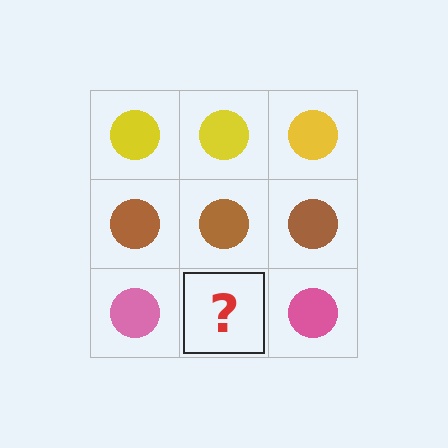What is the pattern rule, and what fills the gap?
The rule is that each row has a consistent color. The gap should be filled with a pink circle.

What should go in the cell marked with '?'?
The missing cell should contain a pink circle.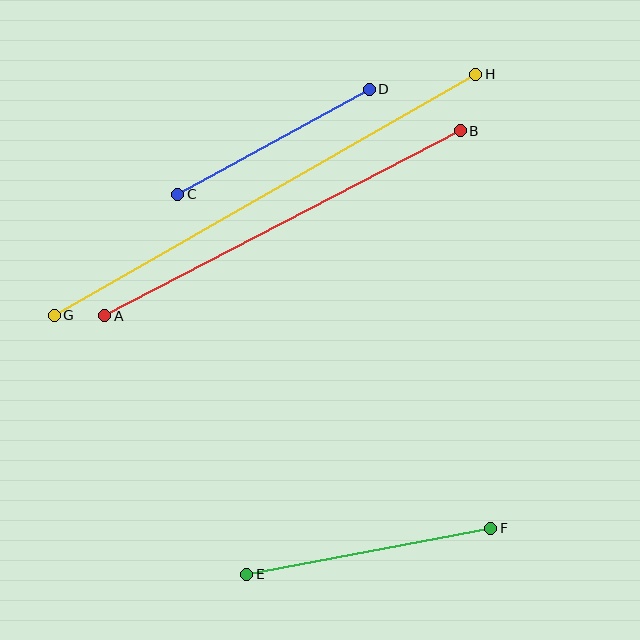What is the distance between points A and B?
The distance is approximately 401 pixels.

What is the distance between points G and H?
The distance is approximately 486 pixels.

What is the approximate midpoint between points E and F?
The midpoint is at approximately (368, 551) pixels.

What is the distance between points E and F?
The distance is approximately 248 pixels.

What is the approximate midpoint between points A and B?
The midpoint is at approximately (282, 223) pixels.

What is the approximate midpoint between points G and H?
The midpoint is at approximately (265, 195) pixels.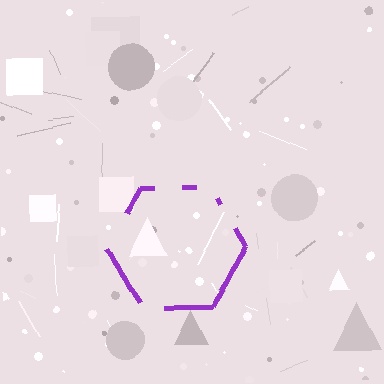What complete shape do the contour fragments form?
The contour fragments form a hexagon.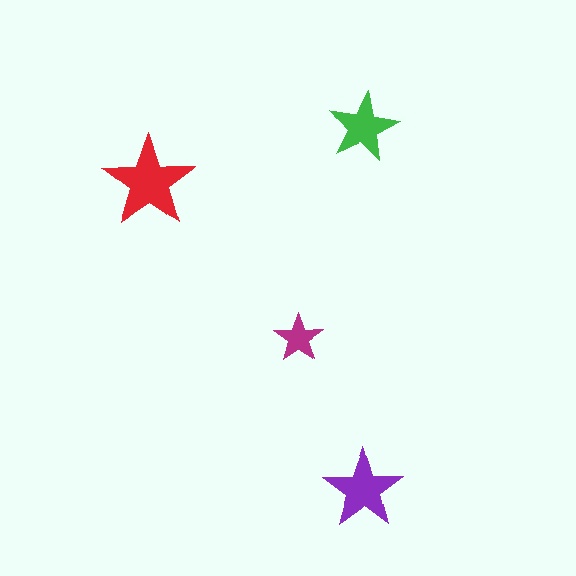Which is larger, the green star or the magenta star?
The green one.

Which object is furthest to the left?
The red star is leftmost.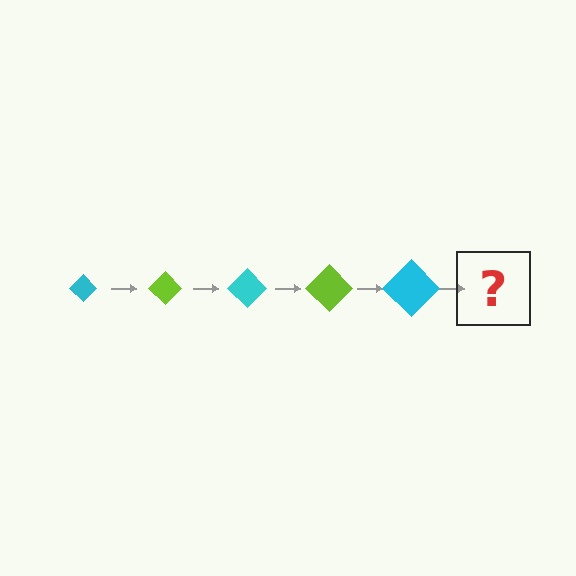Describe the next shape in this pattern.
It should be a lime diamond, larger than the previous one.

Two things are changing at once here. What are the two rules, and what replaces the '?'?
The two rules are that the diamond grows larger each step and the color cycles through cyan and lime. The '?' should be a lime diamond, larger than the previous one.